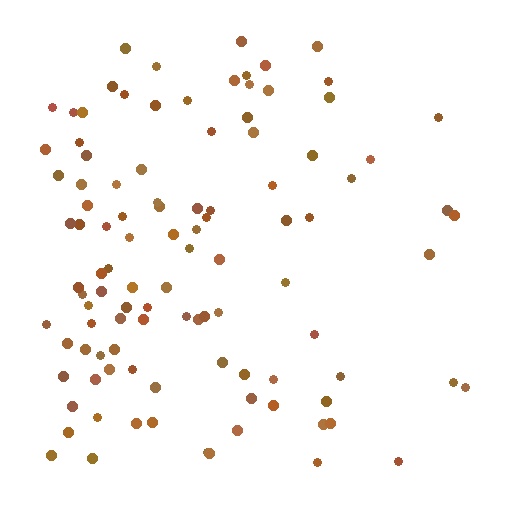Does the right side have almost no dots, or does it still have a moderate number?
Still a moderate number, just noticeably fewer than the left.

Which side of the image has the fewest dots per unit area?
The right.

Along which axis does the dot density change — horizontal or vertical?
Horizontal.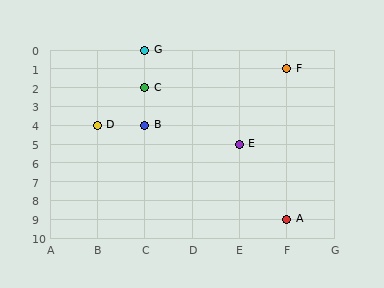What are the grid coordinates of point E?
Point E is at grid coordinates (E, 5).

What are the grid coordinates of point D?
Point D is at grid coordinates (B, 4).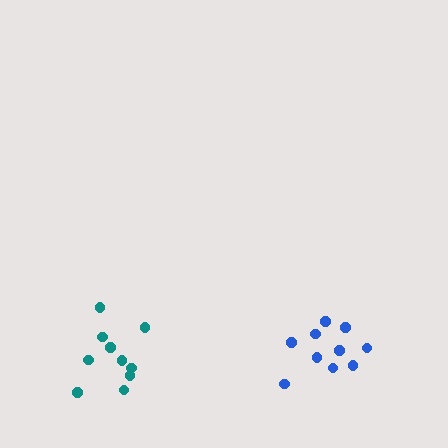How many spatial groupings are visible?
There are 2 spatial groupings.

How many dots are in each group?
Group 1: 10 dots, Group 2: 10 dots (20 total).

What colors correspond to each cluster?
The clusters are colored: teal, blue.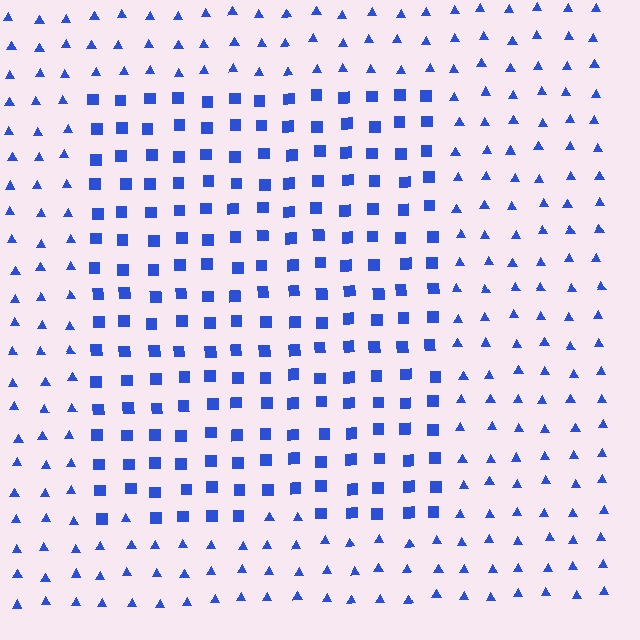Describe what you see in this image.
The image is filled with small blue elements arranged in a uniform grid. A rectangle-shaped region contains squares, while the surrounding area contains triangles. The boundary is defined purely by the change in element shape.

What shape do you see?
I see a rectangle.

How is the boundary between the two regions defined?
The boundary is defined by a change in element shape: squares inside vs. triangles outside. All elements share the same color and spacing.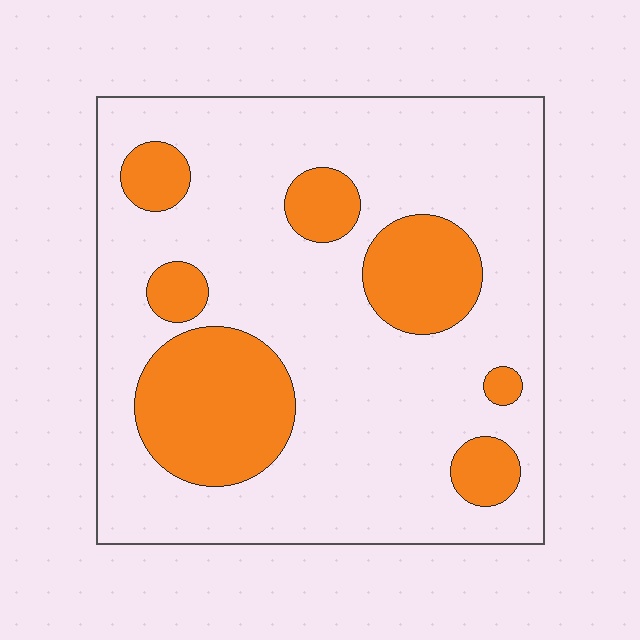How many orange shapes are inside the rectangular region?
7.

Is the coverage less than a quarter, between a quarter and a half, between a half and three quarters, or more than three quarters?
Less than a quarter.